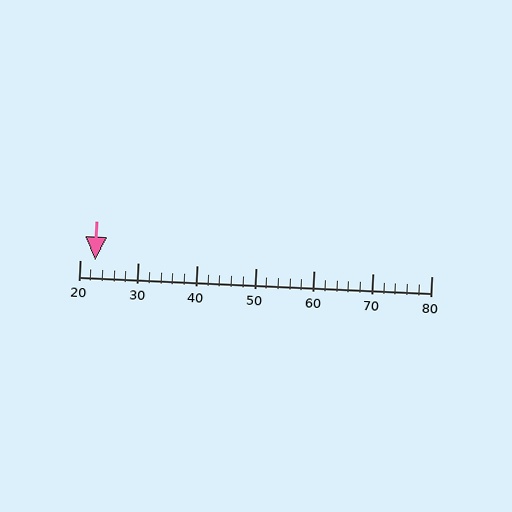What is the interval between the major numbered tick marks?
The major tick marks are spaced 10 units apart.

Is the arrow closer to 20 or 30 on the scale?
The arrow is closer to 20.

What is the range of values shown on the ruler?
The ruler shows values from 20 to 80.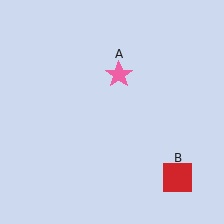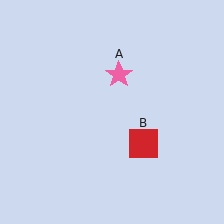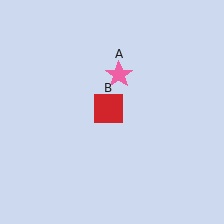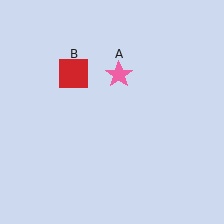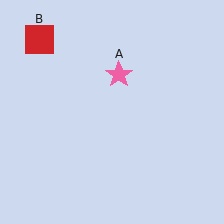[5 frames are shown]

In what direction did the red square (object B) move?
The red square (object B) moved up and to the left.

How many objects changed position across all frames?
1 object changed position: red square (object B).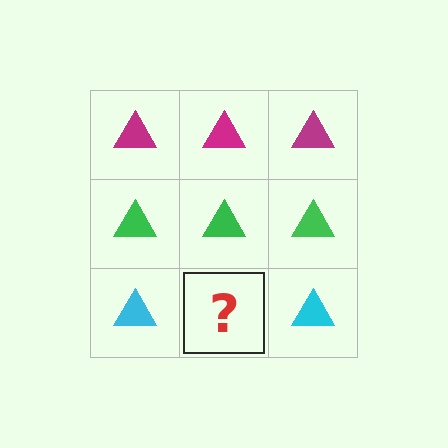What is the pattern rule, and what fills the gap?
The rule is that each row has a consistent color. The gap should be filled with a cyan triangle.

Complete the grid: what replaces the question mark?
The question mark should be replaced with a cyan triangle.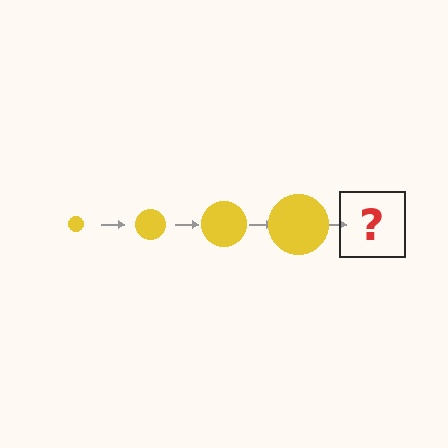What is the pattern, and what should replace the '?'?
The pattern is that the circle gets progressively larger each step. The '?' should be a yellow circle, larger than the previous one.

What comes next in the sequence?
The next element should be a yellow circle, larger than the previous one.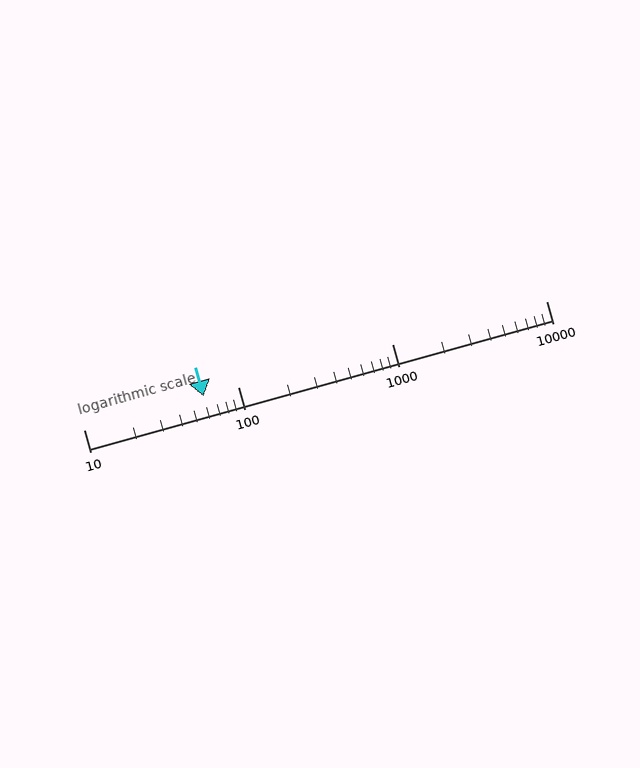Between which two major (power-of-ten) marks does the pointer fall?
The pointer is between 10 and 100.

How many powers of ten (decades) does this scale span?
The scale spans 3 decades, from 10 to 10000.